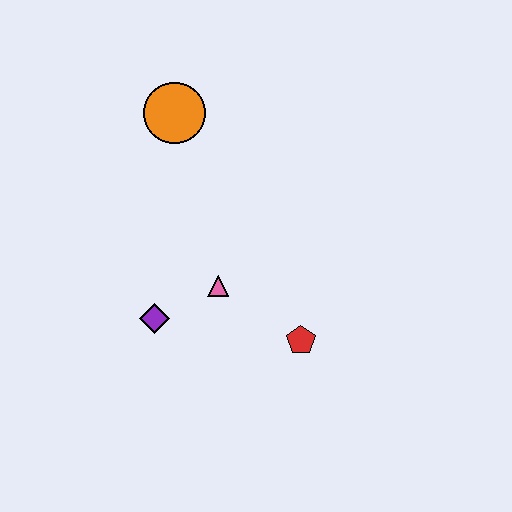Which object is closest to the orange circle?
The pink triangle is closest to the orange circle.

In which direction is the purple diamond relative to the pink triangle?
The purple diamond is to the left of the pink triangle.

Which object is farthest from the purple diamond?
The orange circle is farthest from the purple diamond.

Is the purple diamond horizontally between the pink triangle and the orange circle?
No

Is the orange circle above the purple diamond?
Yes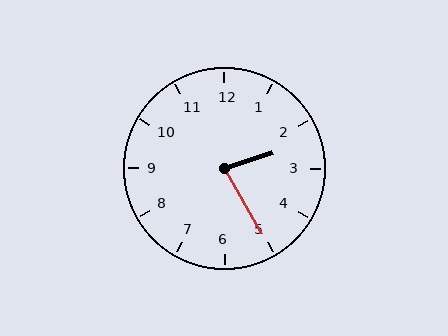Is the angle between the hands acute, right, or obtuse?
It is acute.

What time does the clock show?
2:25.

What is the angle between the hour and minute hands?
Approximately 78 degrees.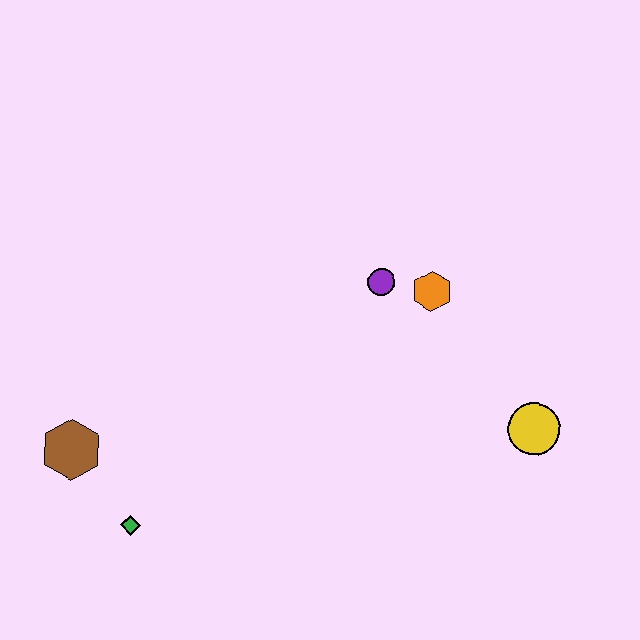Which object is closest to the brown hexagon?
The green diamond is closest to the brown hexagon.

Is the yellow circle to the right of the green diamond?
Yes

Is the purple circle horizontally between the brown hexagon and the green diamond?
No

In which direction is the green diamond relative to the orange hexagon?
The green diamond is to the left of the orange hexagon.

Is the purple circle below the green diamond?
No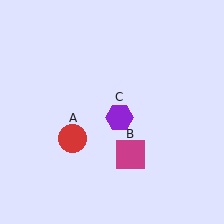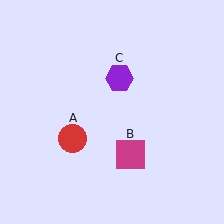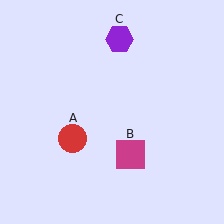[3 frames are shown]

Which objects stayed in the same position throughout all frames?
Red circle (object A) and magenta square (object B) remained stationary.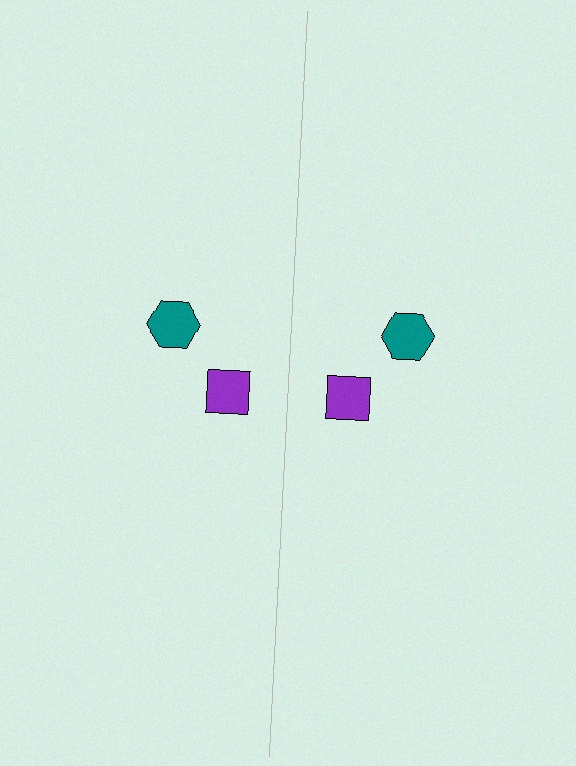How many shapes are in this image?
There are 4 shapes in this image.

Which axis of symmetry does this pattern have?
The pattern has a vertical axis of symmetry running through the center of the image.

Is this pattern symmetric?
Yes, this pattern has bilateral (reflection) symmetry.